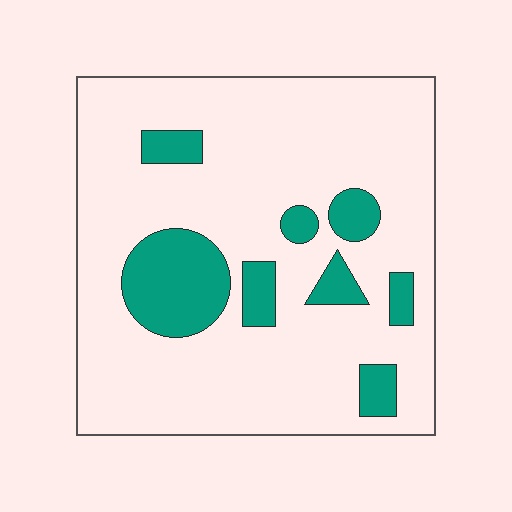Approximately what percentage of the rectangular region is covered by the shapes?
Approximately 15%.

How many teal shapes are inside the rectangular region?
8.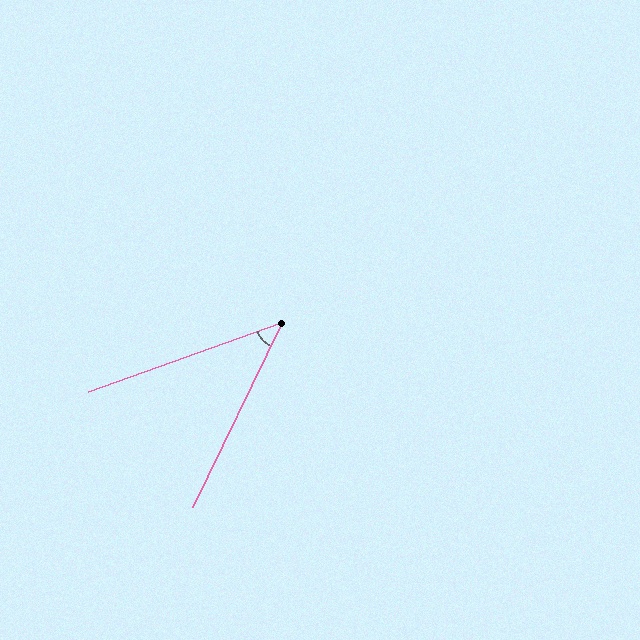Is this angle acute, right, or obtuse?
It is acute.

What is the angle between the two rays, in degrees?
Approximately 44 degrees.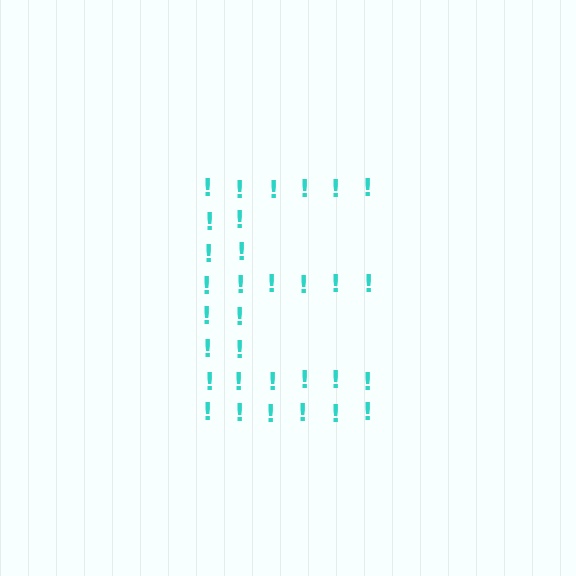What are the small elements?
The small elements are exclamation marks.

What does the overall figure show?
The overall figure shows the letter E.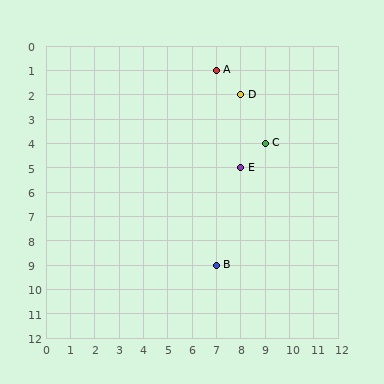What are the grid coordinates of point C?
Point C is at grid coordinates (9, 4).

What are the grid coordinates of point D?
Point D is at grid coordinates (8, 2).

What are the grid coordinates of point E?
Point E is at grid coordinates (8, 5).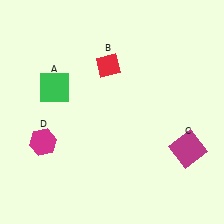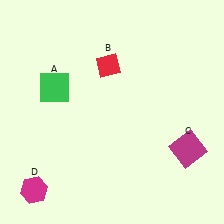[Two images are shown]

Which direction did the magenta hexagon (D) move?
The magenta hexagon (D) moved down.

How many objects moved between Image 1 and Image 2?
1 object moved between the two images.